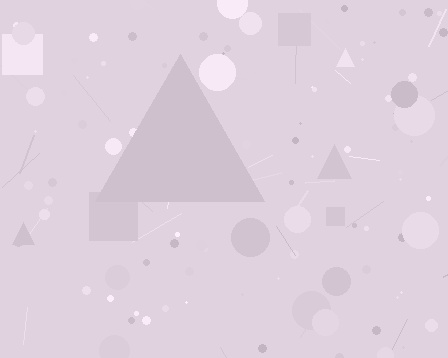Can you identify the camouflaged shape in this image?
The camouflaged shape is a triangle.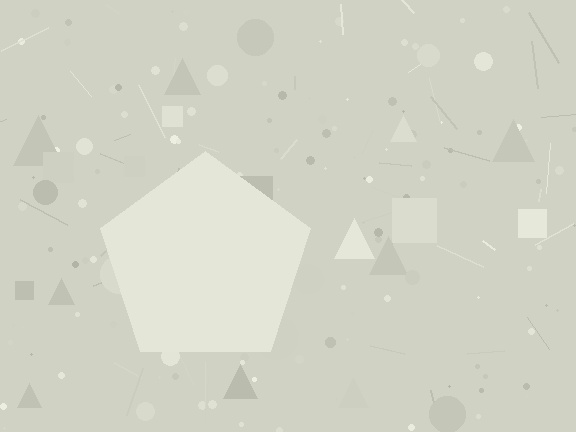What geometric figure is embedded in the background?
A pentagon is embedded in the background.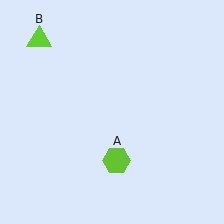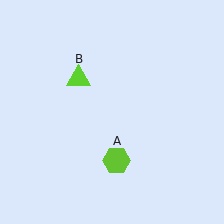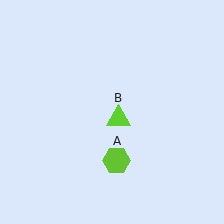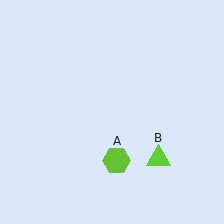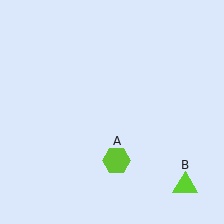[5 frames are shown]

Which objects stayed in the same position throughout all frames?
Lime hexagon (object A) remained stationary.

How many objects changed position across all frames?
1 object changed position: lime triangle (object B).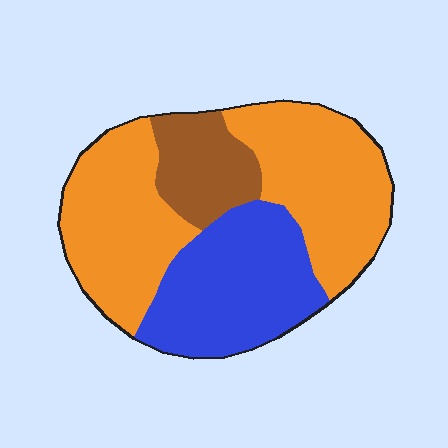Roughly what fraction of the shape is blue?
Blue covers roughly 30% of the shape.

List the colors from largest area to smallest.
From largest to smallest: orange, blue, brown.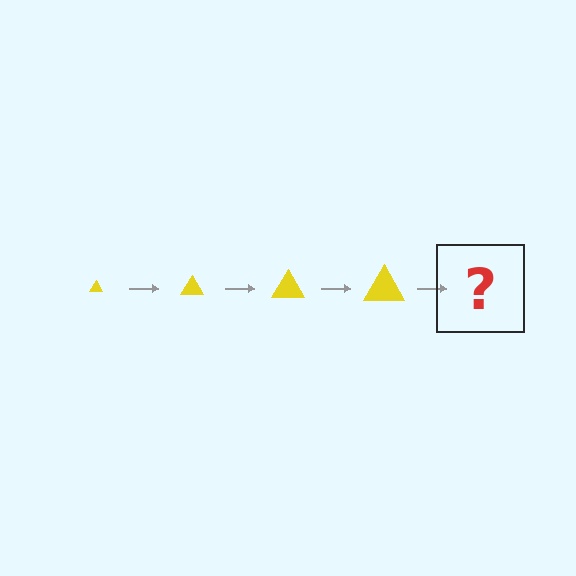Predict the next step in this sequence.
The next step is a yellow triangle, larger than the previous one.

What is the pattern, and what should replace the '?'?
The pattern is that the triangle gets progressively larger each step. The '?' should be a yellow triangle, larger than the previous one.